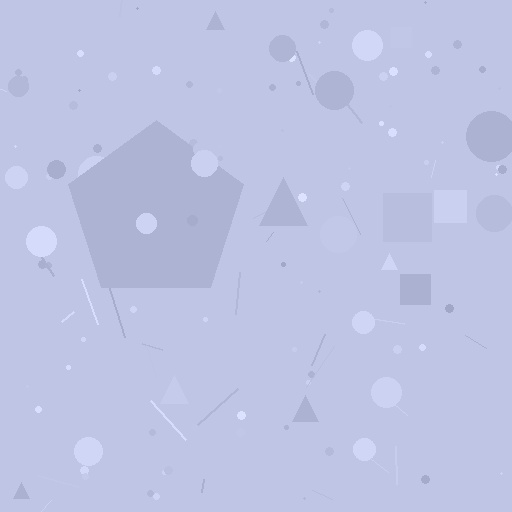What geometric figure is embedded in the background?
A pentagon is embedded in the background.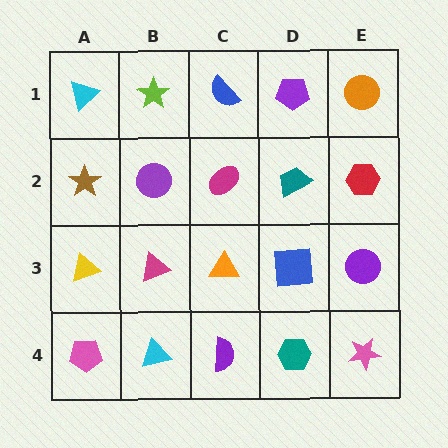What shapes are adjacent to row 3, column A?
A brown star (row 2, column A), a pink pentagon (row 4, column A), a magenta triangle (row 3, column B).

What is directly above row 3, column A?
A brown star.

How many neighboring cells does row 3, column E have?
3.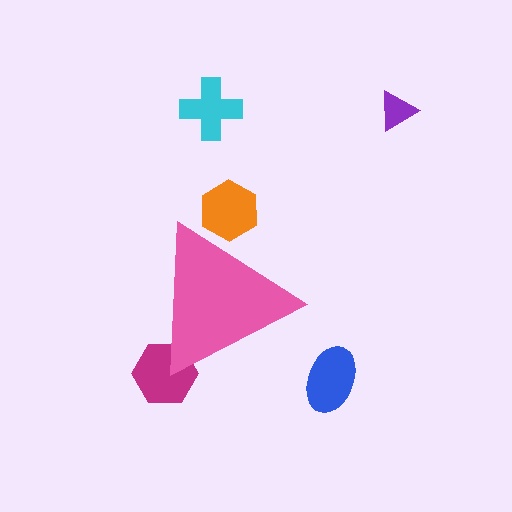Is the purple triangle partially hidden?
No, the purple triangle is fully visible.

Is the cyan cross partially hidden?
No, the cyan cross is fully visible.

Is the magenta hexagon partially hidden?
Yes, the magenta hexagon is partially hidden behind the pink triangle.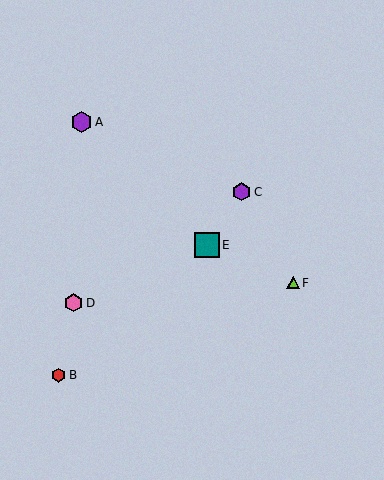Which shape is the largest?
The teal square (labeled E) is the largest.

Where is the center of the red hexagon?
The center of the red hexagon is at (59, 375).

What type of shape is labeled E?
Shape E is a teal square.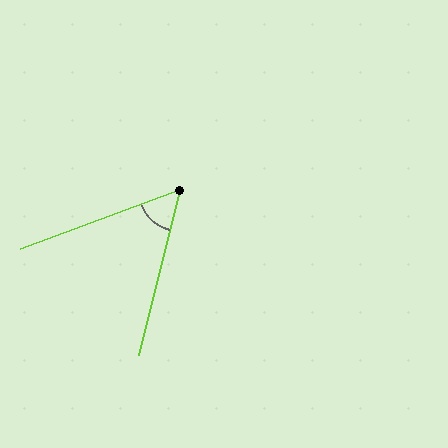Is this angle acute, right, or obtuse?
It is acute.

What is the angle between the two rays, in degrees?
Approximately 56 degrees.